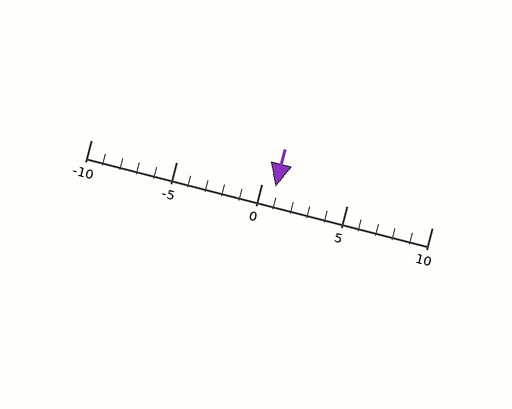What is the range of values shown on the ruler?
The ruler shows values from -10 to 10.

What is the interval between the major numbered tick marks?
The major tick marks are spaced 5 units apart.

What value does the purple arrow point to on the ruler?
The purple arrow points to approximately 1.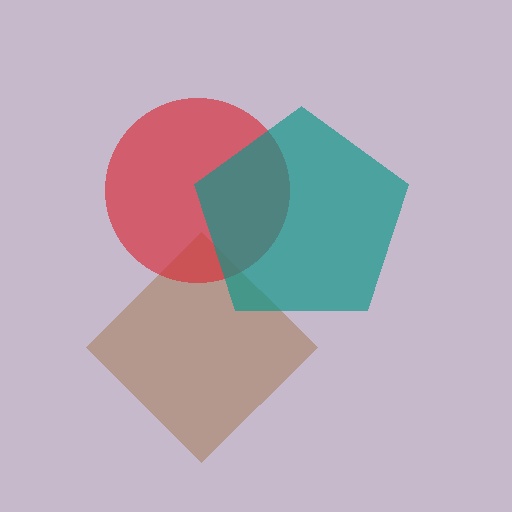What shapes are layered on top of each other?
The layered shapes are: a brown diamond, a red circle, a teal pentagon.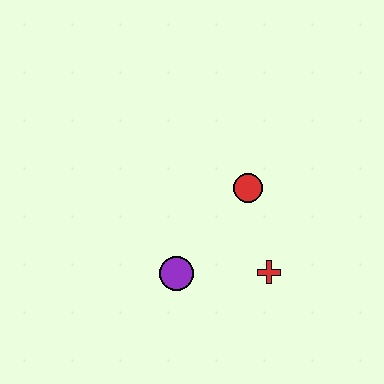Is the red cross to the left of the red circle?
No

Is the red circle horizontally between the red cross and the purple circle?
Yes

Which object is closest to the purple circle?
The red cross is closest to the purple circle.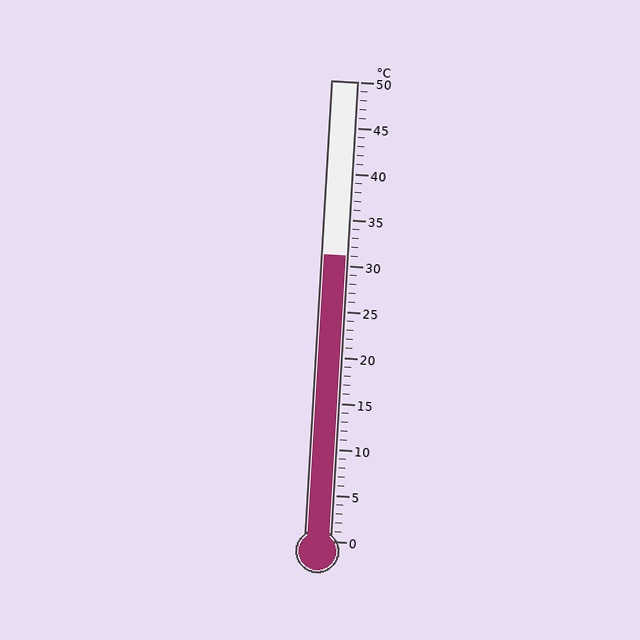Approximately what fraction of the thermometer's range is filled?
The thermometer is filled to approximately 60% of its range.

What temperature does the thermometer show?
The thermometer shows approximately 31°C.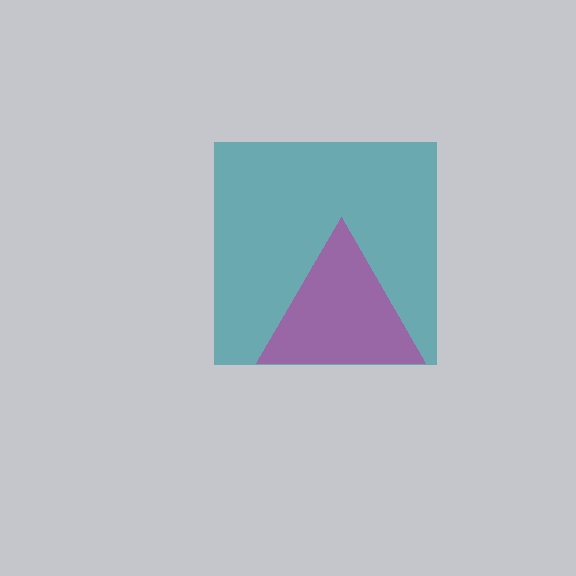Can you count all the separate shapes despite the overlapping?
Yes, there are 2 separate shapes.